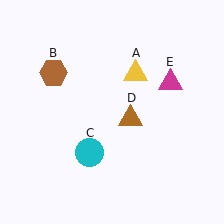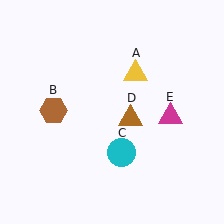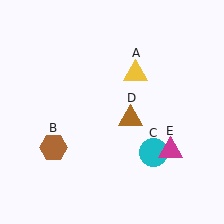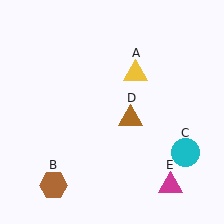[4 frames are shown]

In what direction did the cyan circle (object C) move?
The cyan circle (object C) moved right.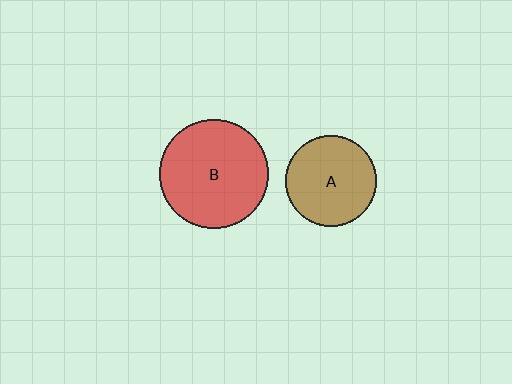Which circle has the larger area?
Circle B (red).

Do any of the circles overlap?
No, none of the circles overlap.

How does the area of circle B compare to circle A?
Approximately 1.4 times.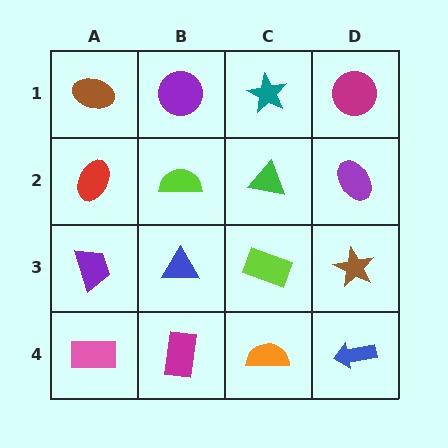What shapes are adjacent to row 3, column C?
A green triangle (row 2, column C), an orange semicircle (row 4, column C), a blue triangle (row 3, column B), a brown star (row 3, column D).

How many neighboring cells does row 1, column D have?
2.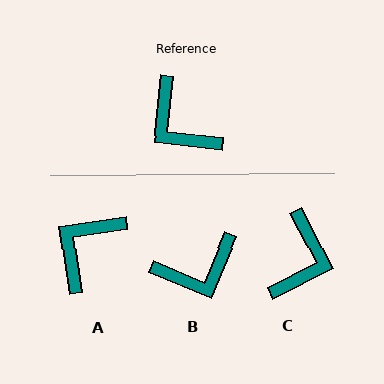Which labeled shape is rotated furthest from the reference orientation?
C, about 124 degrees away.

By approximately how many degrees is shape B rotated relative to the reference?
Approximately 74 degrees counter-clockwise.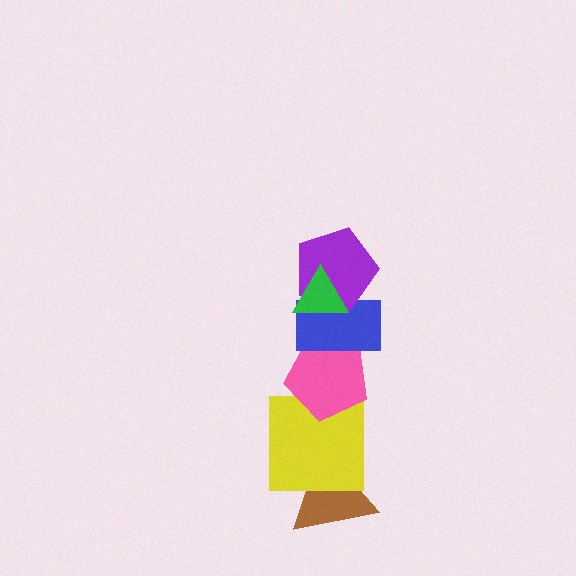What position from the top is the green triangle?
The green triangle is 1st from the top.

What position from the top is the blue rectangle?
The blue rectangle is 3rd from the top.